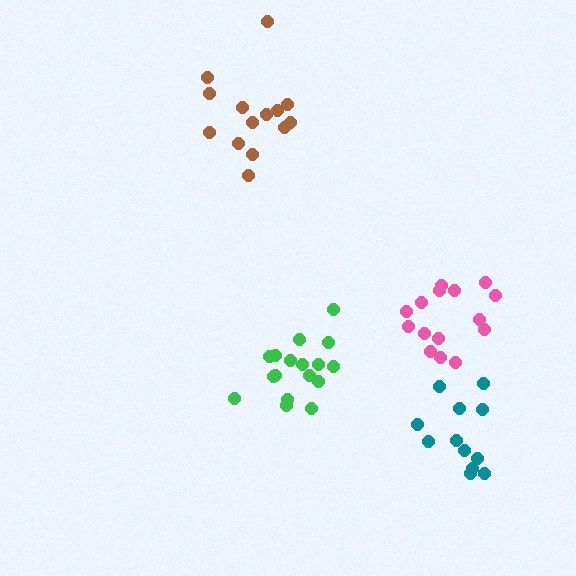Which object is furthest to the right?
The pink cluster is rightmost.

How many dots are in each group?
Group 1: 15 dots, Group 2: 14 dots, Group 3: 12 dots, Group 4: 17 dots (58 total).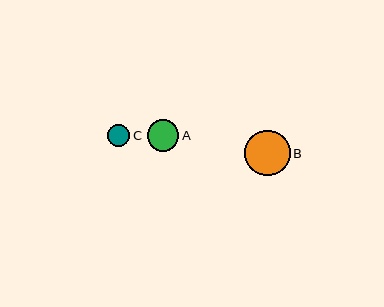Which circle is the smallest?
Circle C is the smallest with a size of approximately 22 pixels.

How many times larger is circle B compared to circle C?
Circle B is approximately 2.1 times the size of circle C.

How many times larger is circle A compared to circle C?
Circle A is approximately 1.4 times the size of circle C.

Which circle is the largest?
Circle B is the largest with a size of approximately 46 pixels.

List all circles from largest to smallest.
From largest to smallest: B, A, C.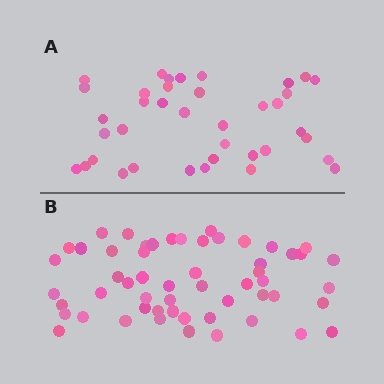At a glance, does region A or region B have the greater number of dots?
Region B (the bottom region) has more dots.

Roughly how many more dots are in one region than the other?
Region B has approximately 15 more dots than region A.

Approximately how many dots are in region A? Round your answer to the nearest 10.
About 40 dots. (The exact count is 38, which rounds to 40.)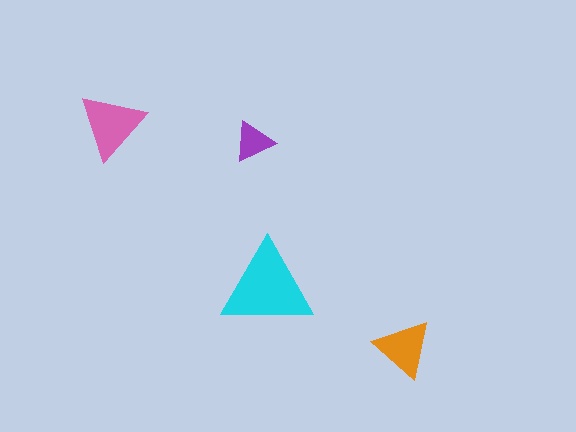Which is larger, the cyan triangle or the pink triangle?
The cyan one.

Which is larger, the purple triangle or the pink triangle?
The pink one.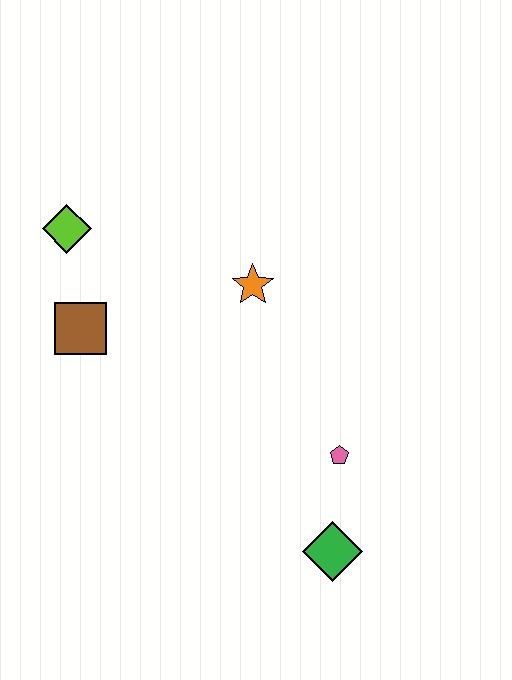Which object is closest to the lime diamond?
The brown square is closest to the lime diamond.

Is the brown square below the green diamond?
No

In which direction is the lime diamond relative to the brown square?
The lime diamond is above the brown square.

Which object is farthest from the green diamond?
The lime diamond is farthest from the green diamond.